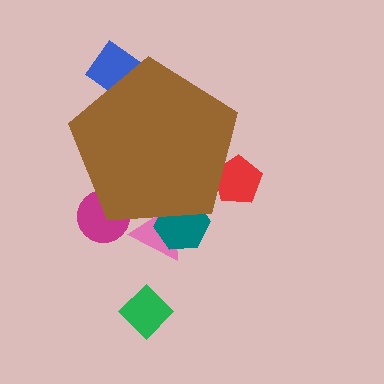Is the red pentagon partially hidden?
Yes, the red pentagon is partially hidden behind the brown pentagon.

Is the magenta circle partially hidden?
Yes, the magenta circle is partially hidden behind the brown pentagon.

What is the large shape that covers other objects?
A brown pentagon.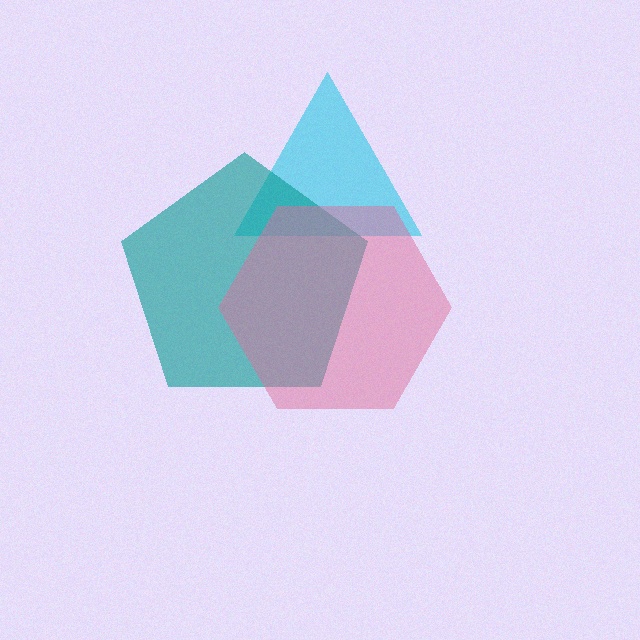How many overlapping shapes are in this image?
There are 3 overlapping shapes in the image.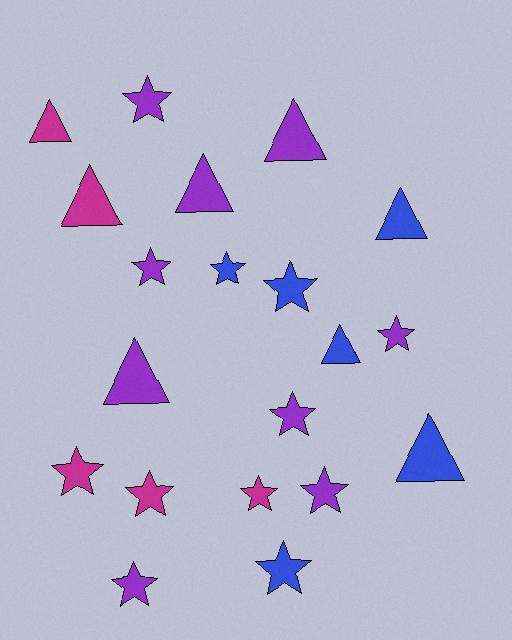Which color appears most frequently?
Purple, with 9 objects.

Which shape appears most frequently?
Star, with 12 objects.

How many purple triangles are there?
There are 3 purple triangles.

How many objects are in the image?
There are 20 objects.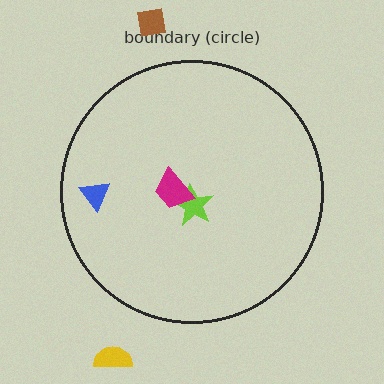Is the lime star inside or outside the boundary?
Inside.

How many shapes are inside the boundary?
3 inside, 2 outside.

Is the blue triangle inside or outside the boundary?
Inside.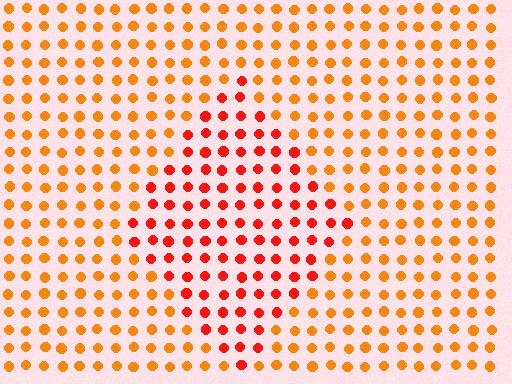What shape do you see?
I see a diamond.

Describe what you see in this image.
The image is filled with small orange elements in a uniform arrangement. A diamond-shaped region is visible where the elements are tinted to a slightly different hue, forming a subtle color boundary.